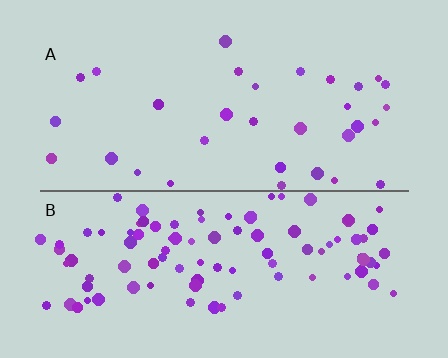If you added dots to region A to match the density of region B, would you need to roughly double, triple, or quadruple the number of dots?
Approximately triple.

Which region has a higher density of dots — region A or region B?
B (the bottom).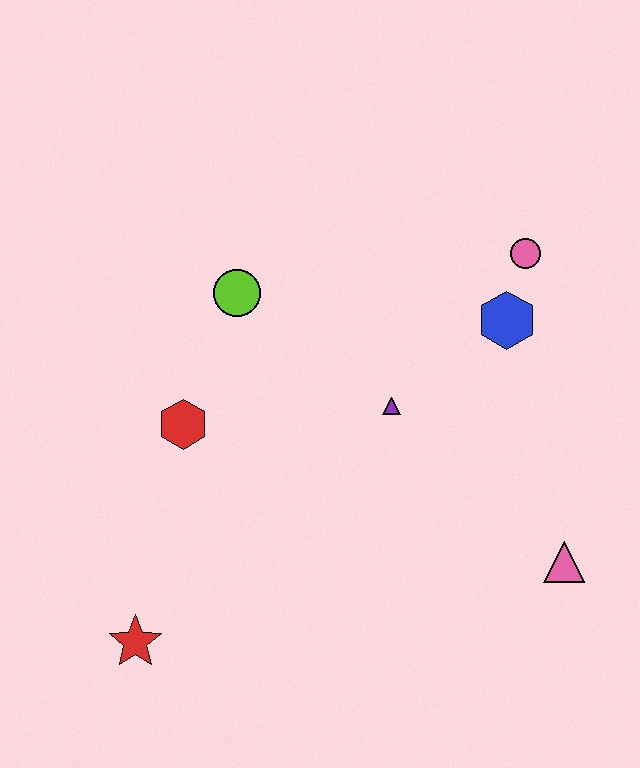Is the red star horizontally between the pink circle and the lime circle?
No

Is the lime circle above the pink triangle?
Yes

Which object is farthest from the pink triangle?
The red star is farthest from the pink triangle.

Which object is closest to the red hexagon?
The lime circle is closest to the red hexagon.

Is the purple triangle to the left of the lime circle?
No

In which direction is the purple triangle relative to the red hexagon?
The purple triangle is to the right of the red hexagon.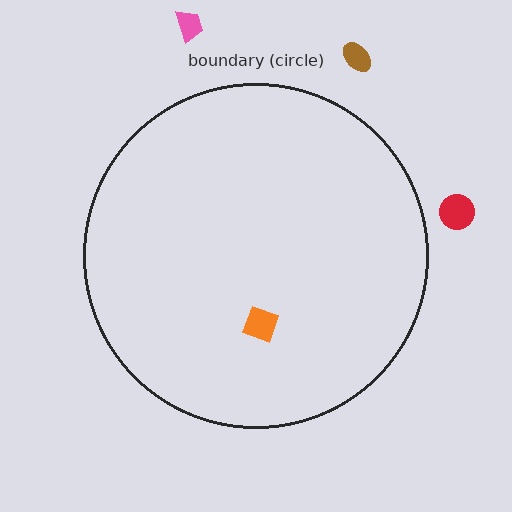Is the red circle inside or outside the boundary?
Outside.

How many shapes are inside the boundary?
1 inside, 3 outside.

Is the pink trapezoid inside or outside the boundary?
Outside.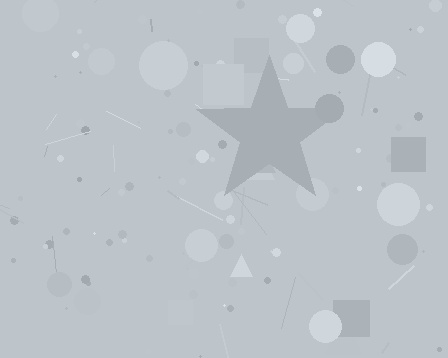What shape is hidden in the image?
A star is hidden in the image.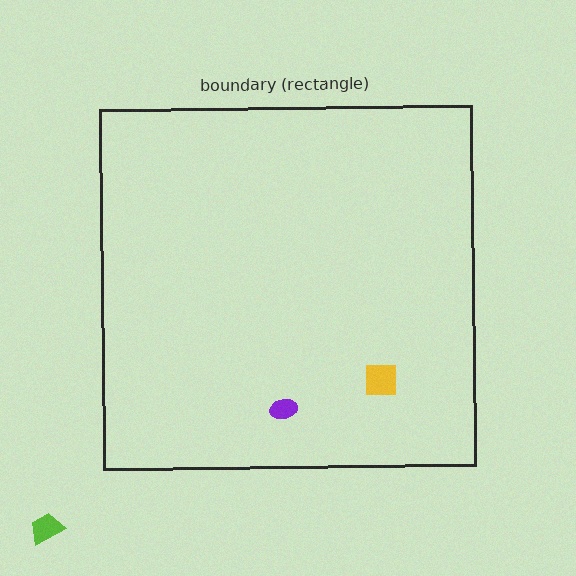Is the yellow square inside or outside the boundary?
Inside.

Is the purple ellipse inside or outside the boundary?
Inside.